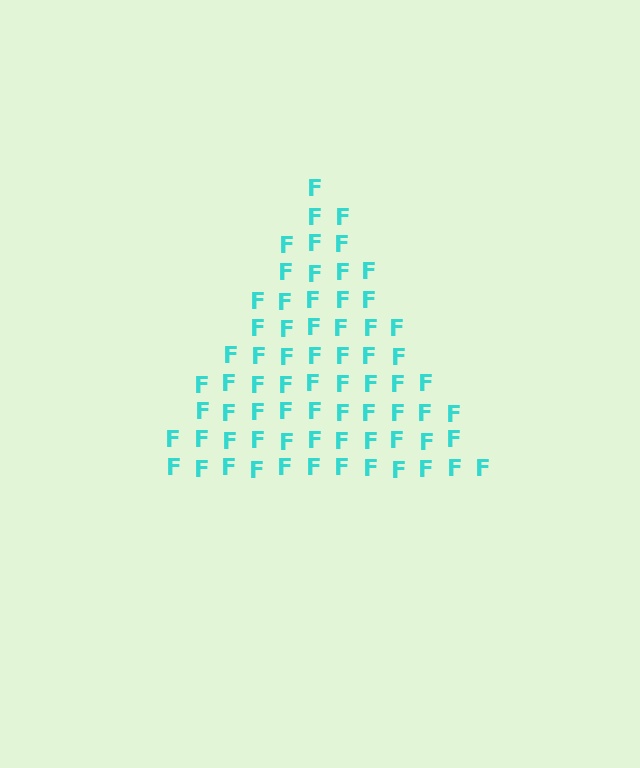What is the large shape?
The large shape is a triangle.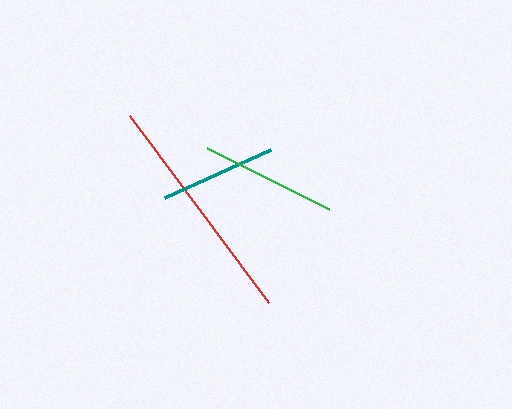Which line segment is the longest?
The red line is the longest at approximately 233 pixels.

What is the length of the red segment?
The red segment is approximately 233 pixels long.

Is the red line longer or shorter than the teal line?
The red line is longer than the teal line.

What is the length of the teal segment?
The teal segment is approximately 117 pixels long.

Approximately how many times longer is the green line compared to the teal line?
The green line is approximately 1.2 times the length of the teal line.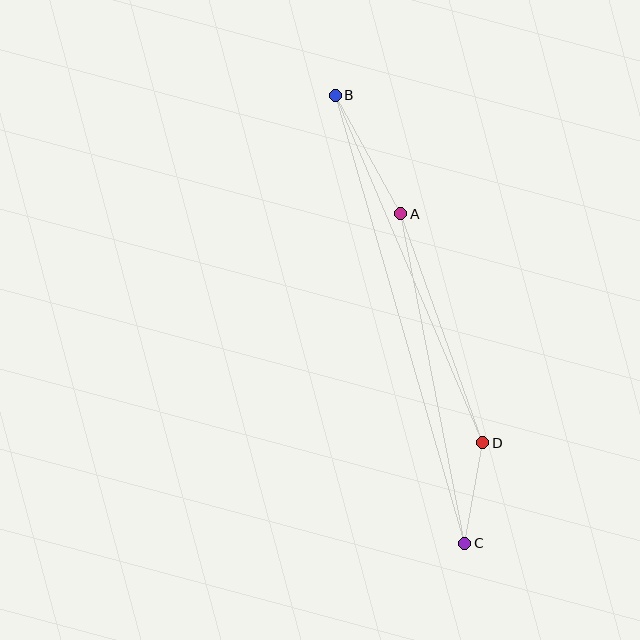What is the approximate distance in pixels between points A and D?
The distance between A and D is approximately 243 pixels.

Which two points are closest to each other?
Points C and D are closest to each other.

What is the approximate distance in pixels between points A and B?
The distance between A and B is approximately 136 pixels.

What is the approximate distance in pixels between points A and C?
The distance between A and C is approximately 335 pixels.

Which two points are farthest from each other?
Points B and C are farthest from each other.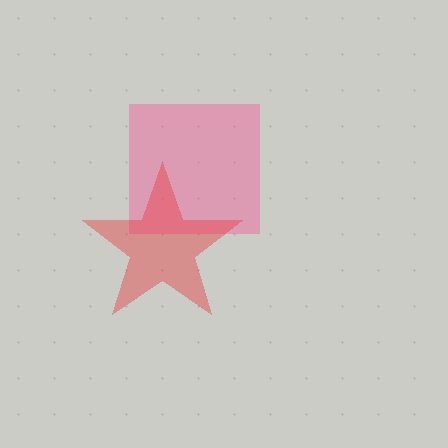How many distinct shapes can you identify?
There are 2 distinct shapes: a pink square, a red star.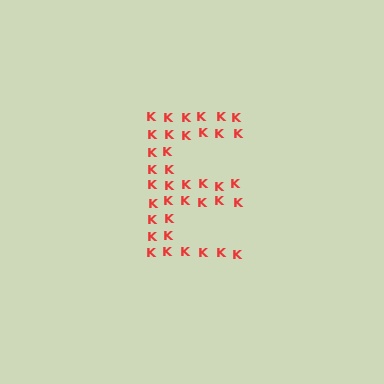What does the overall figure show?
The overall figure shows the letter E.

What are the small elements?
The small elements are letter K's.